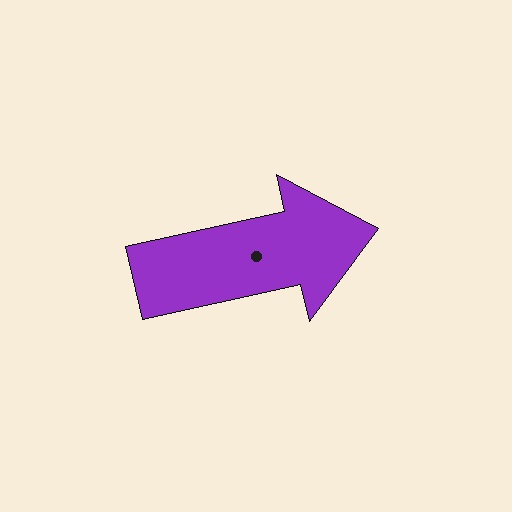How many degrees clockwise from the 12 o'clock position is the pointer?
Approximately 77 degrees.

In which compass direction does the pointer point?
East.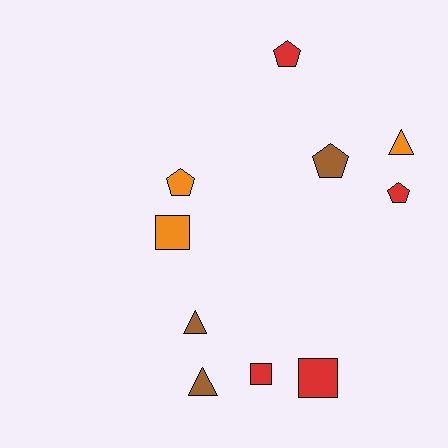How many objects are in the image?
There are 10 objects.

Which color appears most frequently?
Red, with 4 objects.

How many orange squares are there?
There is 1 orange square.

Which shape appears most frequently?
Pentagon, with 4 objects.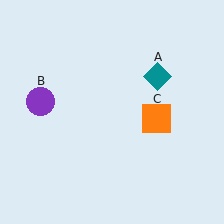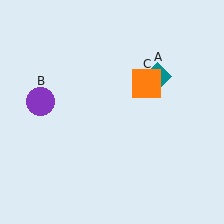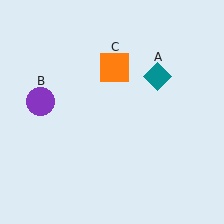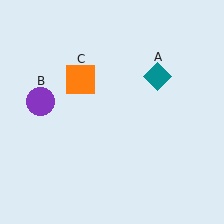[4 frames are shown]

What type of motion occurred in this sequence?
The orange square (object C) rotated counterclockwise around the center of the scene.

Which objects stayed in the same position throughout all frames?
Teal diamond (object A) and purple circle (object B) remained stationary.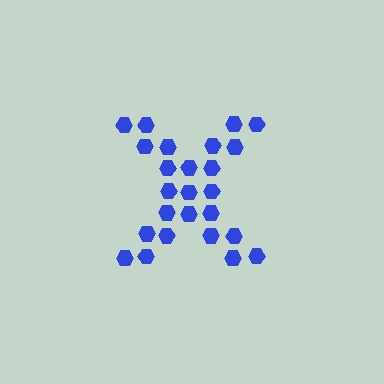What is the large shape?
The large shape is the letter X.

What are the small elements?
The small elements are hexagons.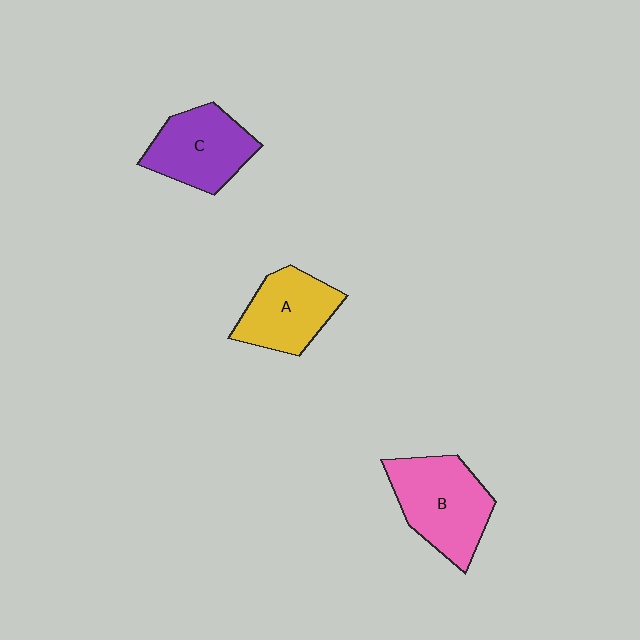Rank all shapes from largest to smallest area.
From largest to smallest: B (pink), C (purple), A (yellow).